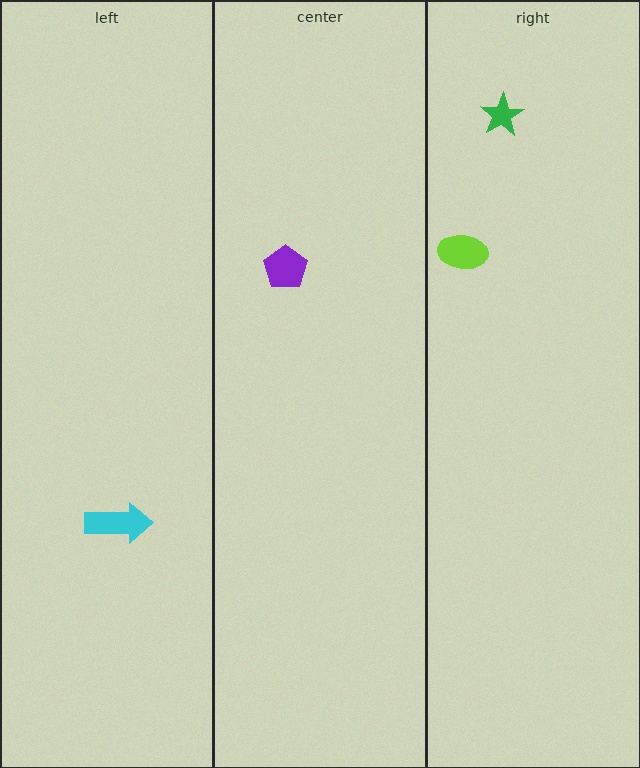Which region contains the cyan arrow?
The left region.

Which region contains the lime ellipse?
The right region.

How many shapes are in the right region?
2.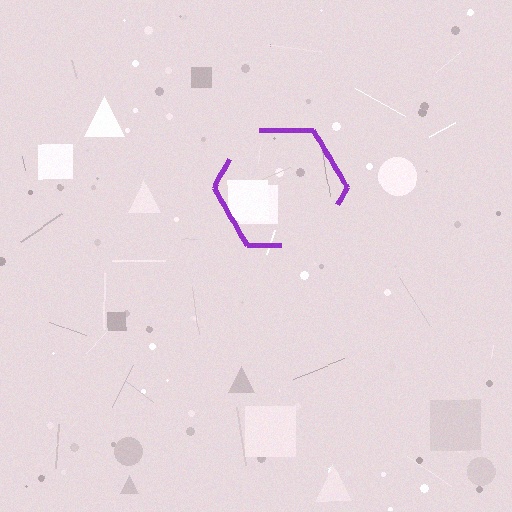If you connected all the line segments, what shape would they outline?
They would outline a hexagon.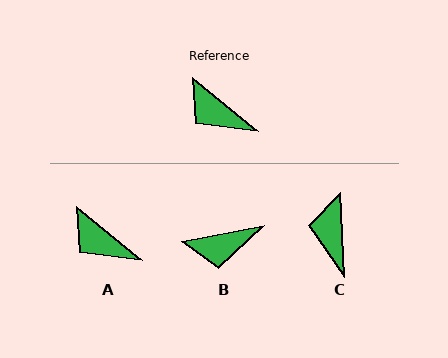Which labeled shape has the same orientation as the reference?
A.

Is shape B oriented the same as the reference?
No, it is off by about 50 degrees.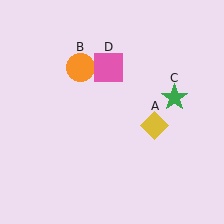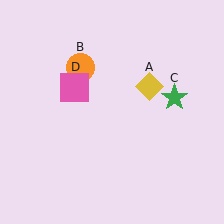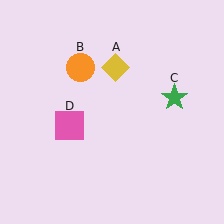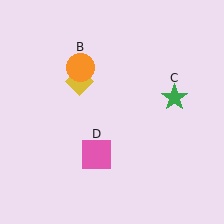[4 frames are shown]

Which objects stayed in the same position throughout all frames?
Orange circle (object B) and green star (object C) remained stationary.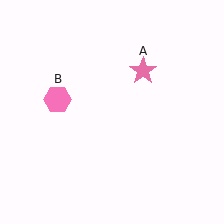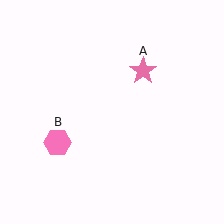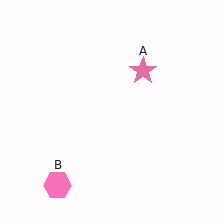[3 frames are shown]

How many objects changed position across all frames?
1 object changed position: pink hexagon (object B).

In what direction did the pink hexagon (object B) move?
The pink hexagon (object B) moved down.